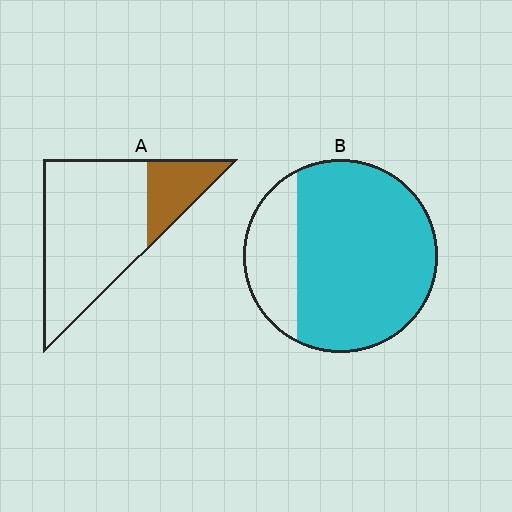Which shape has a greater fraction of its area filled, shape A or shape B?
Shape B.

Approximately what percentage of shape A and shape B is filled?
A is approximately 20% and B is approximately 75%.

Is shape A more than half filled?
No.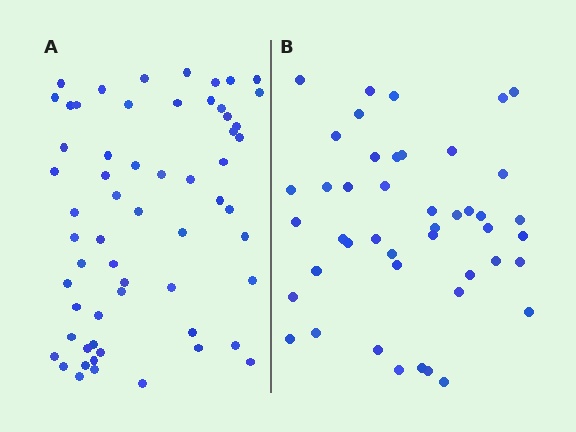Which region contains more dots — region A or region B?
Region A (the left region) has more dots.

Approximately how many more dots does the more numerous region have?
Region A has approximately 15 more dots than region B.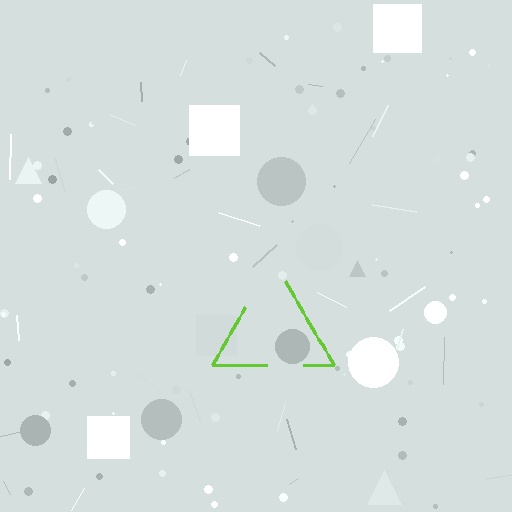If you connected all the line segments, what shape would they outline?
They would outline a triangle.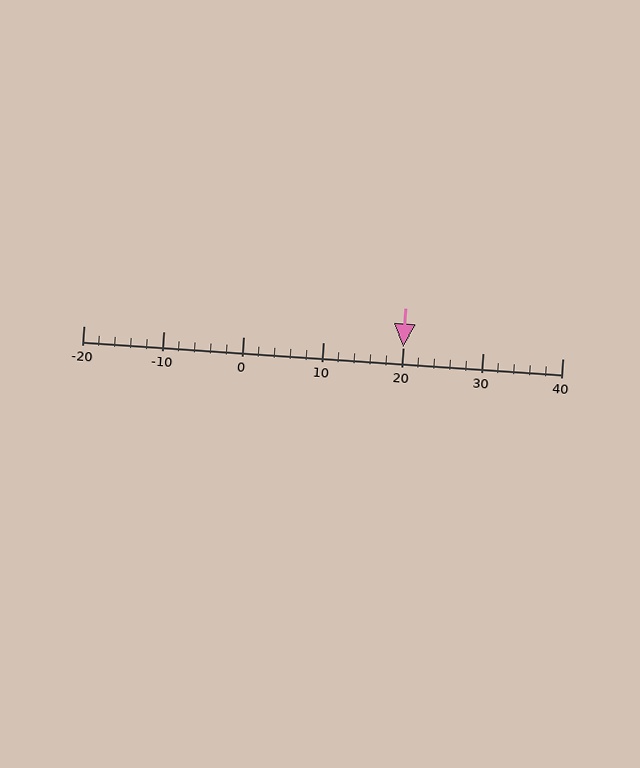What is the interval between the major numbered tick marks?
The major tick marks are spaced 10 units apart.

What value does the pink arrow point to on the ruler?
The pink arrow points to approximately 20.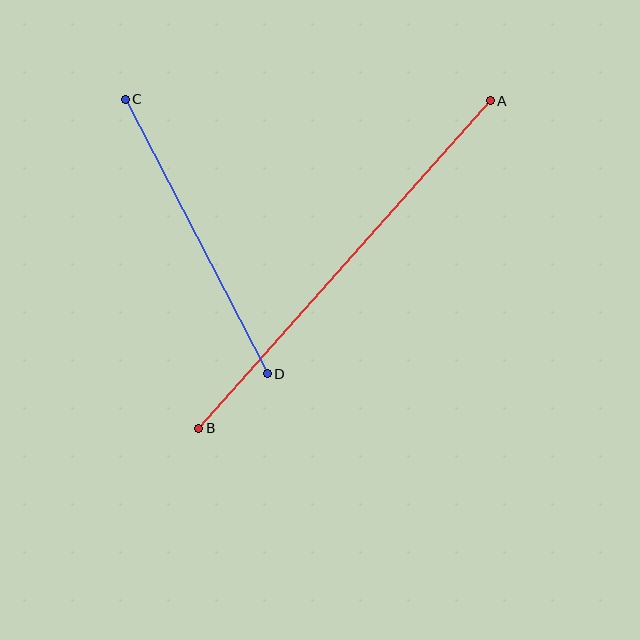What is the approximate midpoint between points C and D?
The midpoint is at approximately (196, 237) pixels.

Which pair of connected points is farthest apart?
Points A and B are farthest apart.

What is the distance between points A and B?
The distance is approximately 438 pixels.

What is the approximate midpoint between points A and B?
The midpoint is at approximately (345, 264) pixels.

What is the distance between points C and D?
The distance is approximately 309 pixels.